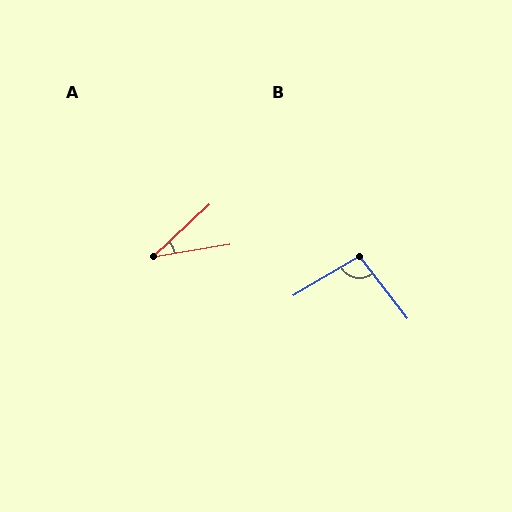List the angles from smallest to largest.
A (34°), B (97°).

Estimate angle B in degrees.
Approximately 97 degrees.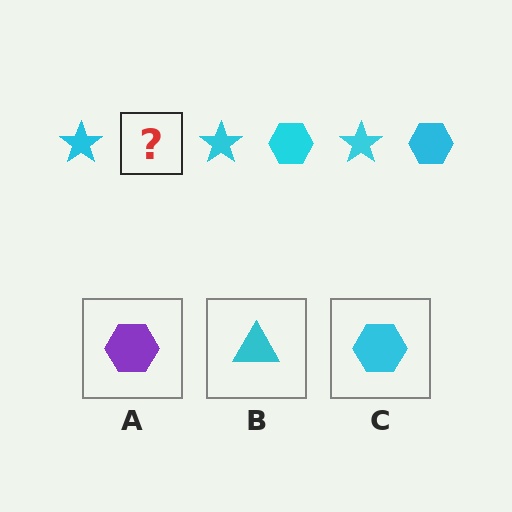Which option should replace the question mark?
Option C.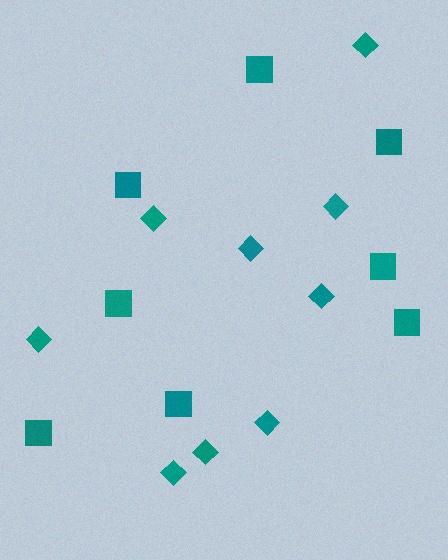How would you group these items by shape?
There are 2 groups: one group of squares (8) and one group of diamonds (9).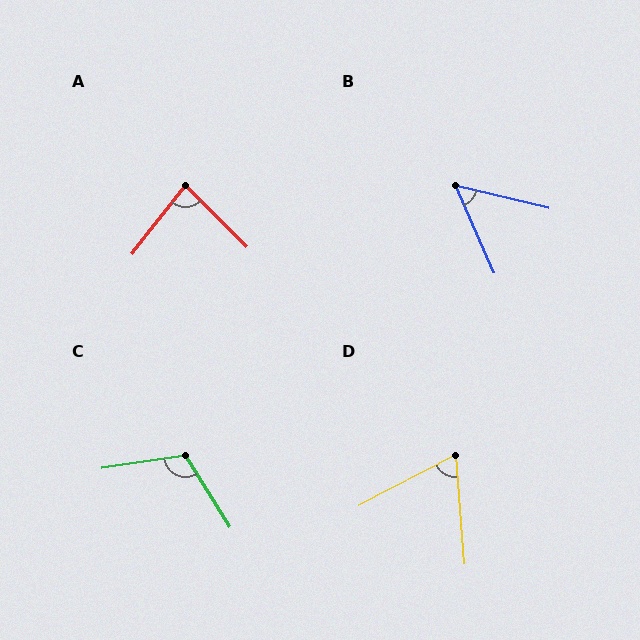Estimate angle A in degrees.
Approximately 82 degrees.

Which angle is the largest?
C, at approximately 113 degrees.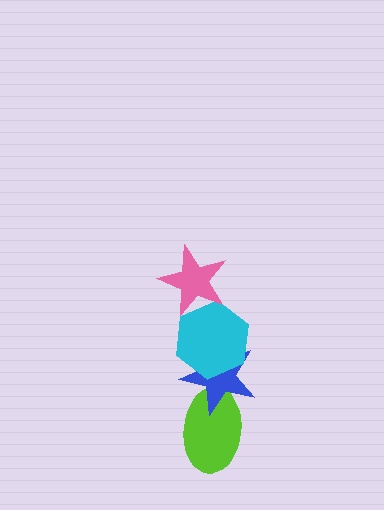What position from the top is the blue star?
The blue star is 3rd from the top.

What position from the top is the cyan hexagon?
The cyan hexagon is 2nd from the top.